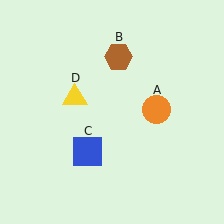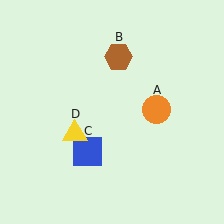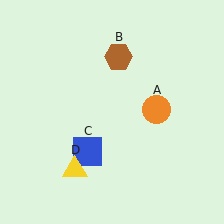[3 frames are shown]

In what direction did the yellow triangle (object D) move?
The yellow triangle (object D) moved down.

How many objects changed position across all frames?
1 object changed position: yellow triangle (object D).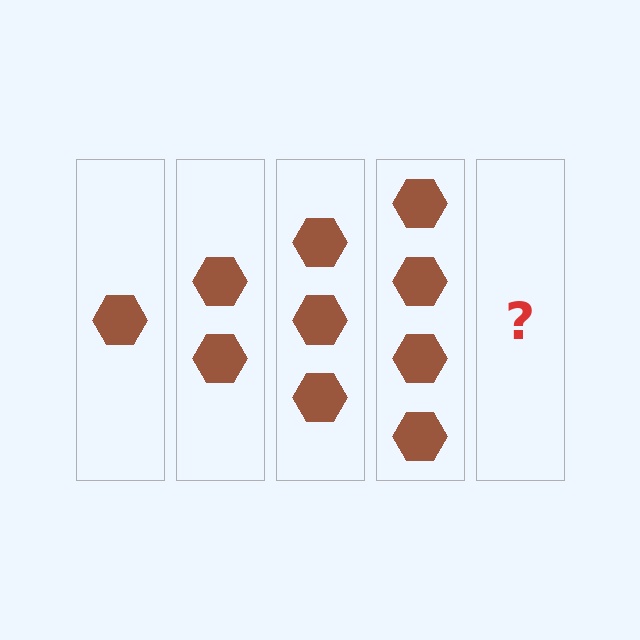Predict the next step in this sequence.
The next step is 5 hexagons.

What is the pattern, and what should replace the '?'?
The pattern is that each step adds one more hexagon. The '?' should be 5 hexagons.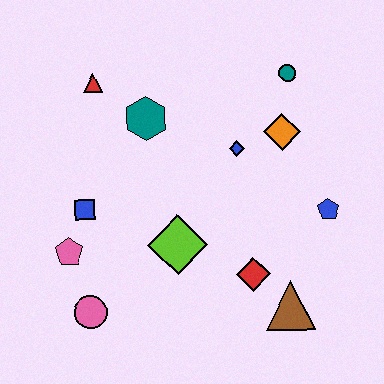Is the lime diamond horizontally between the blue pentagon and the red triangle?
Yes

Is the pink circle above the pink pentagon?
No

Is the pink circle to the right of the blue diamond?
No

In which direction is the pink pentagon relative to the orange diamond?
The pink pentagon is to the left of the orange diamond.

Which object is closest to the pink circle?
The pink pentagon is closest to the pink circle.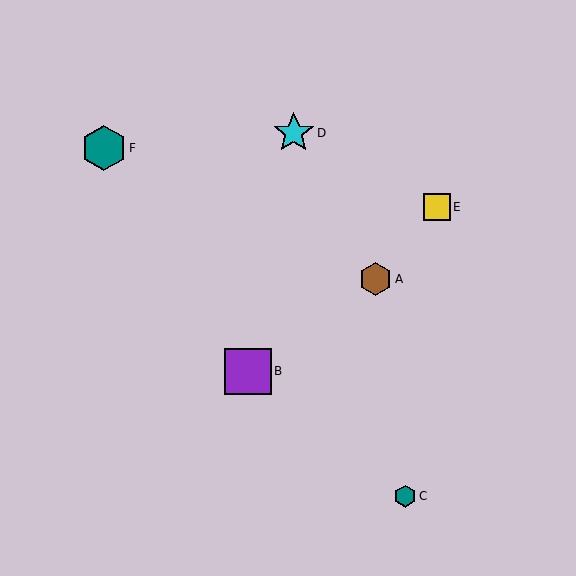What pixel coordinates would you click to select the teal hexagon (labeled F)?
Click at (104, 148) to select the teal hexagon F.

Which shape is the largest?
The purple square (labeled B) is the largest.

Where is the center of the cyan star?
The center of the cyan star is at (294, 133).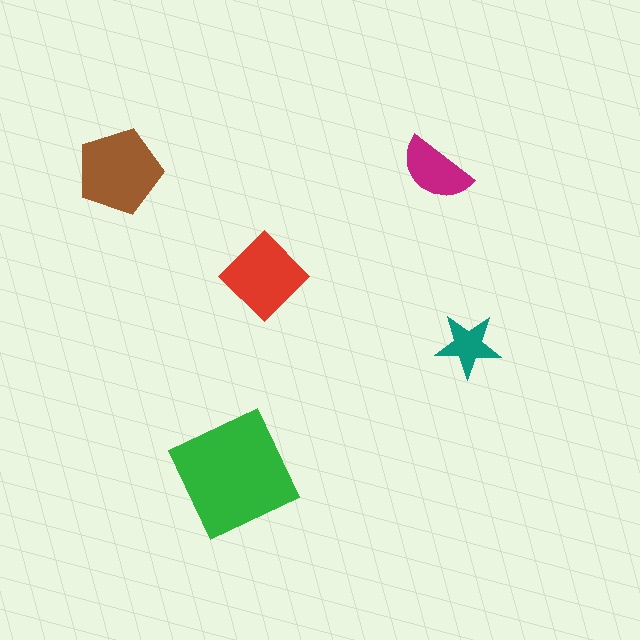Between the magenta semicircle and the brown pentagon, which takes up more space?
The brown pentagon.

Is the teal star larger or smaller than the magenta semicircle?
Smaller.